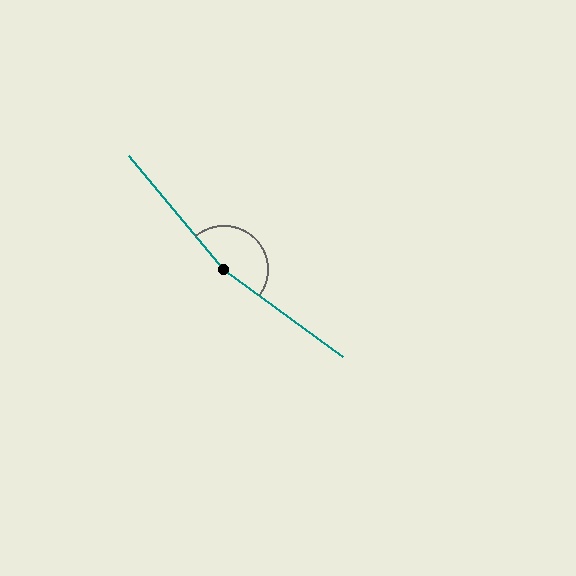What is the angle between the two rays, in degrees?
Approximately 166 degrees.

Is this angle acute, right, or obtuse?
It is obtuse.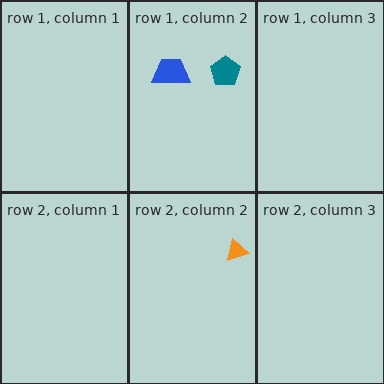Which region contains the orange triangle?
The row 2, column 2 region.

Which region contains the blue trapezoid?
The row 1, column 2 region.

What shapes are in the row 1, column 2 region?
The teal pentagon, the blue trapezoid.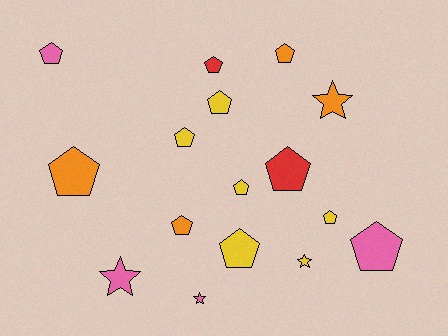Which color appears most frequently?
Yellow, with 6 objects.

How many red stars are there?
There are no red stars.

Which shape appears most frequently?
Pentagon, with 12 objects.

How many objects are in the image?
There are 16 objects.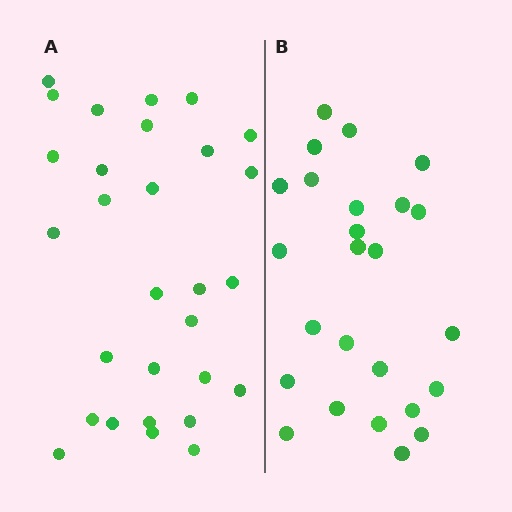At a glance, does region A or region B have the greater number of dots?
Region A (the left region) has more dots.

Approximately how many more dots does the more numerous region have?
Region A has about 4 more dots than region B.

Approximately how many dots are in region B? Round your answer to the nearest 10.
About 20 dots. (The exact count is 25, which rounds to 20.)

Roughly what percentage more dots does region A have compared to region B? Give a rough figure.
About 15% more.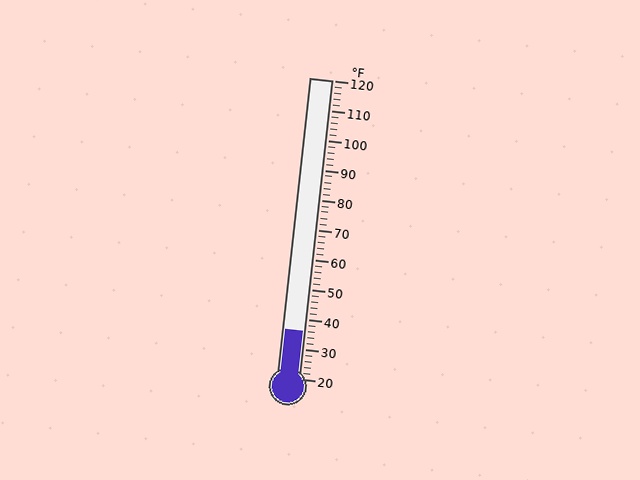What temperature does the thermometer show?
The thermometer shows approximately 36°F.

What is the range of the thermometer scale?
The thermometer scale ranges from 20°F to 120°F.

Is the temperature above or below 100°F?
The temperature is below 100°F.